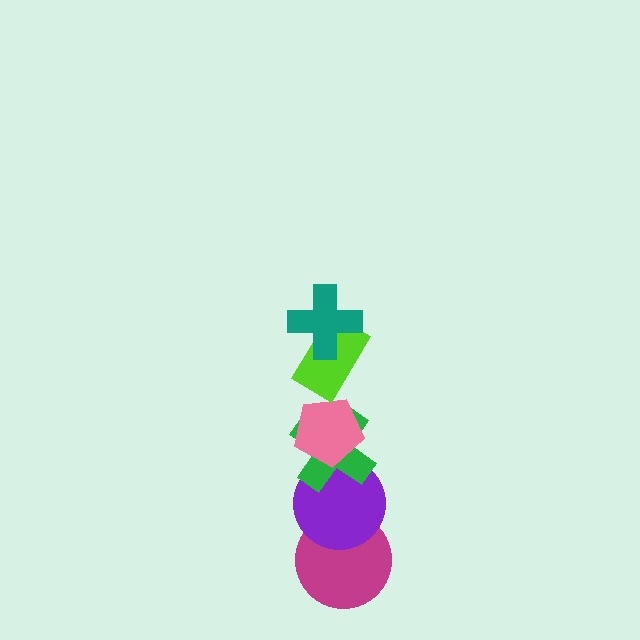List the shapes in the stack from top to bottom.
From top to bottom: the teal cross, the lime rectangle, the pink pentagon, the green cross, the purple circle, the magenta circle.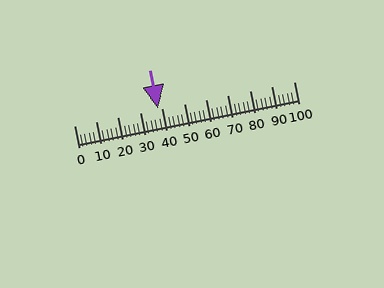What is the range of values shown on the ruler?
The ruler shows values from 0 to 100.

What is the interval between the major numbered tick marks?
The major tick marks are spaced 10 units apart.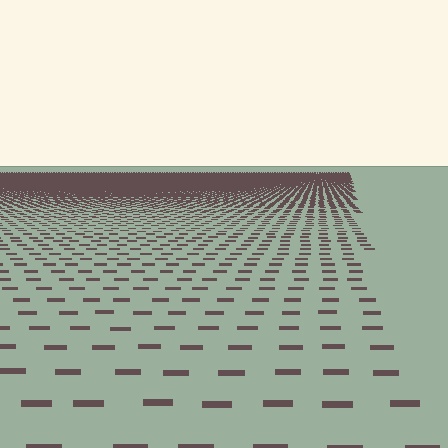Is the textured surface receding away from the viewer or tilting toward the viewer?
The surface is receding away from the viewer. Texture elements get smaller and denser toward the top.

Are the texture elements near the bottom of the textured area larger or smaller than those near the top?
Larger. Near the bottom, elements are closer to the viewer and appear at a bigger on-screen size.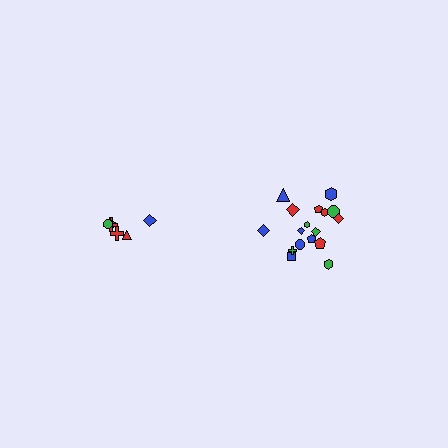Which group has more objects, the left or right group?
The right group.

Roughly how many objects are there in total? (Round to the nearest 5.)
Roughly 25 objects in total.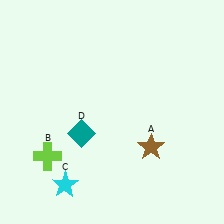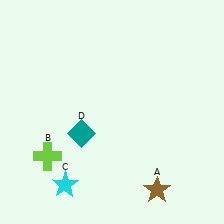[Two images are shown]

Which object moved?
The brown star (A) moved down.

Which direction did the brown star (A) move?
The brown star (A) moved down.